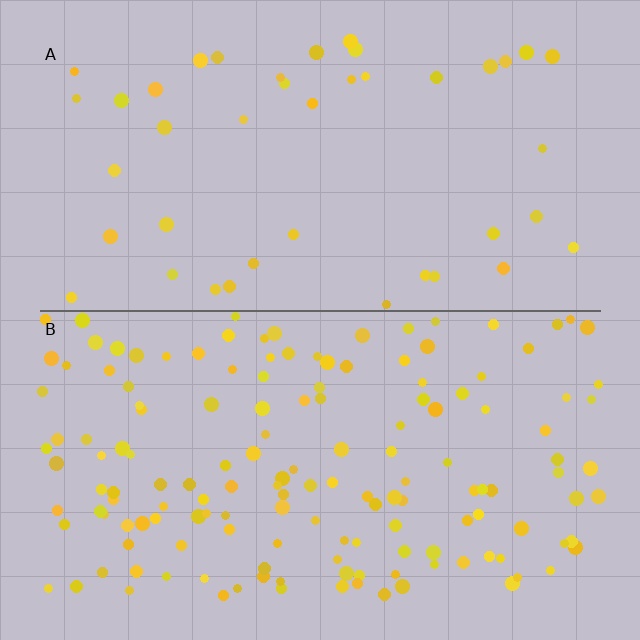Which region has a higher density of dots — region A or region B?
B (the bottom).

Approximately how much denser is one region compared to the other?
Approximately 3.6× — region B over region A.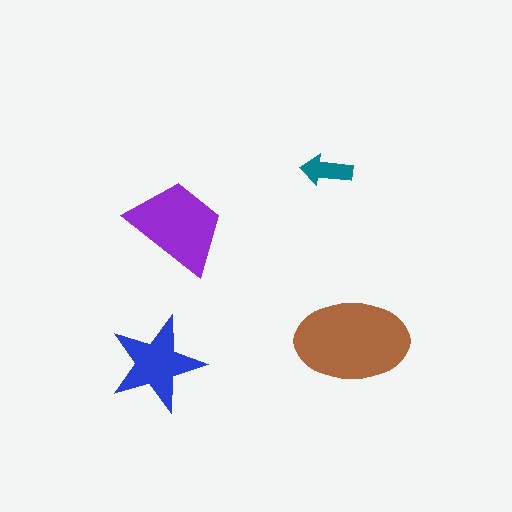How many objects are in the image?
There are 4 objects in the image.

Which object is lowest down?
The blue star is bottommost.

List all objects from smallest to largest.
The teal arrow, the blue star, the purple trapezoid, the brown ellipse.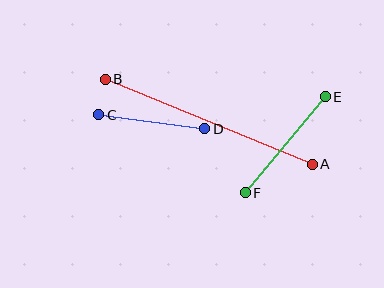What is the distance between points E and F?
The distance is approximately 125 pixels.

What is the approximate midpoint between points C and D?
The midpoint is at approximately (152, 122) pixels.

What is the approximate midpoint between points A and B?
The midpoint is at approximately (209, 122) pixels.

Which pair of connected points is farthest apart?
Points A and B are farthest apart.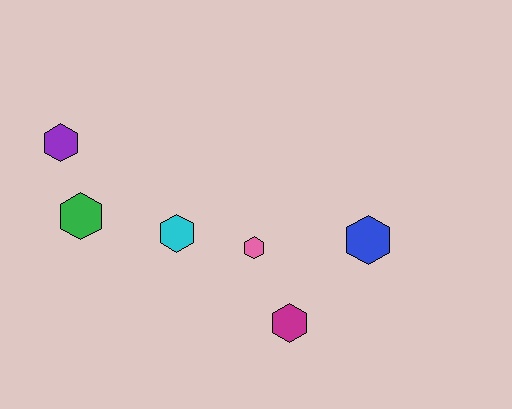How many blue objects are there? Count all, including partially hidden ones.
There is 1 blue object.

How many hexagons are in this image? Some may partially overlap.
There are 6 hexagons.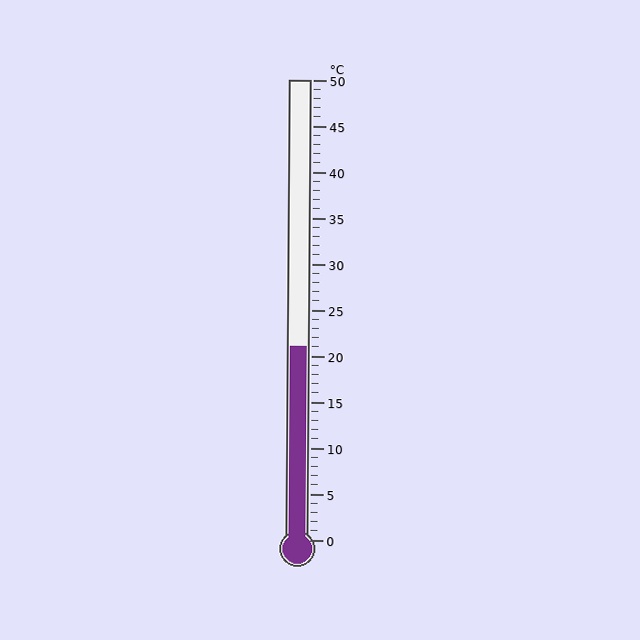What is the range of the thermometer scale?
The thermometer scale ranges from 0°C to 50°C.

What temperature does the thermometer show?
The thermometer shows approximately 21°C.